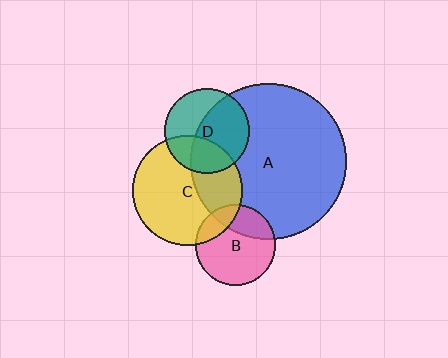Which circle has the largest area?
Circle A (blue).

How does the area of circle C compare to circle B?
Approximately 1.9 times.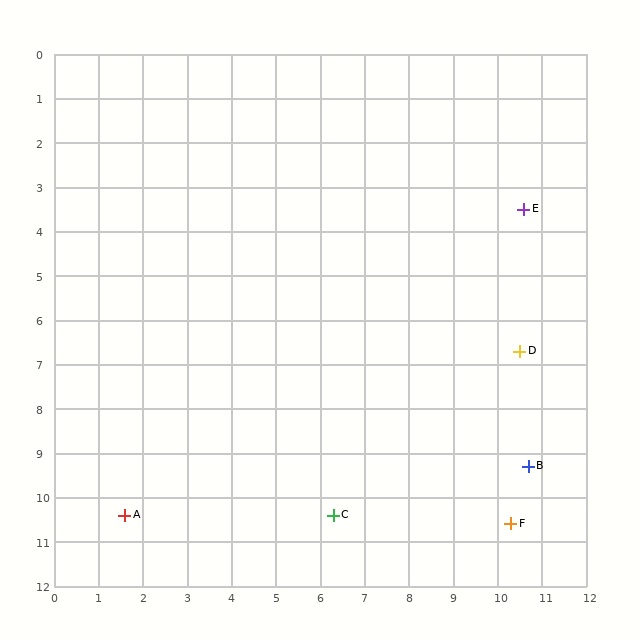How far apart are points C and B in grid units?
Points C and B are about 4.5 grid units apart.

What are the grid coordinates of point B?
Point B is at approximately (10.7, 9.3).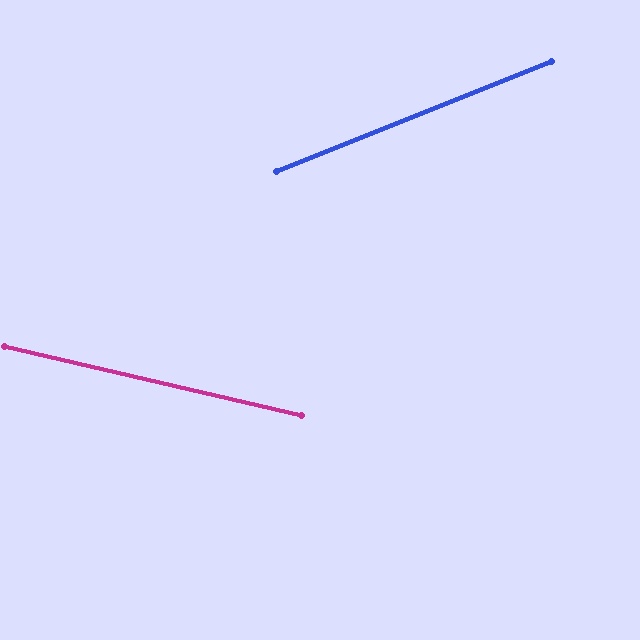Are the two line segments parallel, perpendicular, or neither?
Neither parallel nor perpendicular — they differ by about 35°.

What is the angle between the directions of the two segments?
Approximately 35 degrees.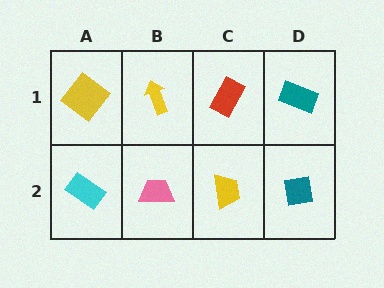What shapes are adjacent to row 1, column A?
A cyan rectangle (row 2, column A), a yellow arrow (row 1, column B).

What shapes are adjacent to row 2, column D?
A teal rectangle (row 1, column D), a yellow trapezoid (row 2, column C).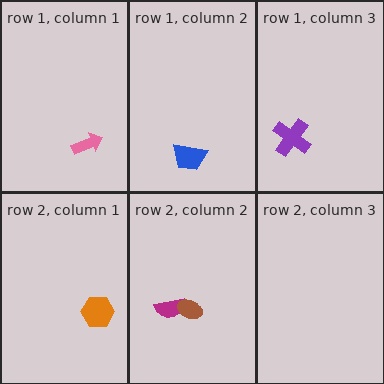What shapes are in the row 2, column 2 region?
The magenta semicircle, the brown ellipse.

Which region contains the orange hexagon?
The row 2, column 1 region.